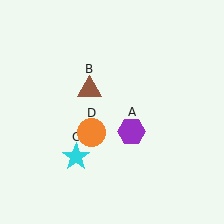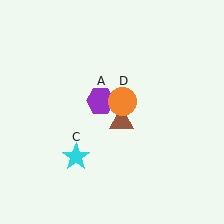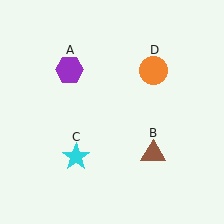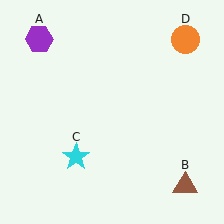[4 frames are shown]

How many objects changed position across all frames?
3 objects changed position: purple hexagon (object A), brown triangle (object B), orange circle (object D).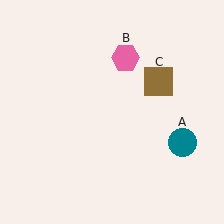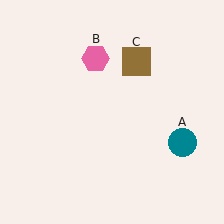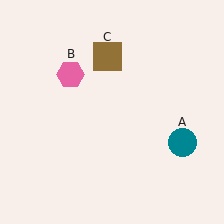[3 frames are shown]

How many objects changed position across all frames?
2 objects changed position: pink hexagon (object B), brown square (object C).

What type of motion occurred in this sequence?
The pink hexagon (object B), brown square (object C) rotated counterclockwise around the center of the scene.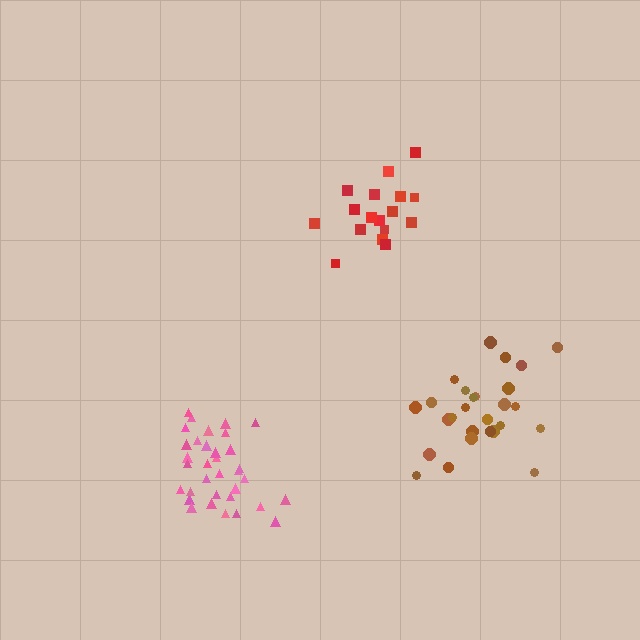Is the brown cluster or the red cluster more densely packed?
Red.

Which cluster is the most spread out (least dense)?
Brown.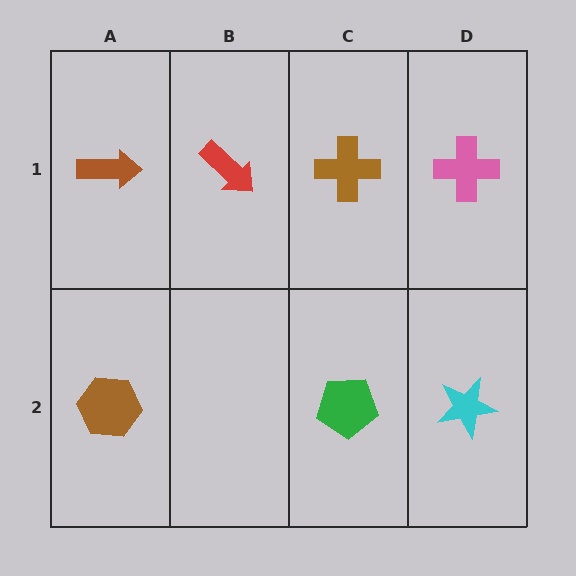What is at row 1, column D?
A pink cross.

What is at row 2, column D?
A cyan star.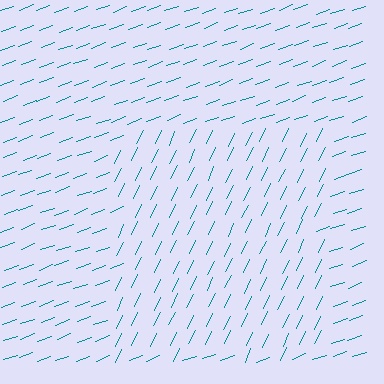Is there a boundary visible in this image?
Yes, there is a texture boundary formed by a change in line orientation.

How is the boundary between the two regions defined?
The boundary is defined purely by a change in line orientation (approximately 45 degrees difference). All lines are the same color and thickness.